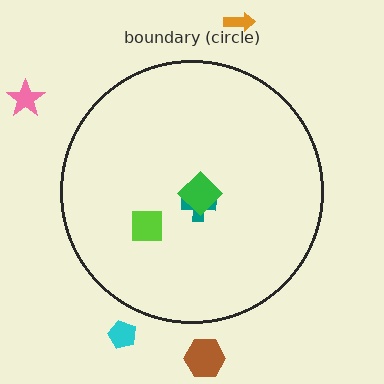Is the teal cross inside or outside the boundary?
Inside.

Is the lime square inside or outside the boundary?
Inside.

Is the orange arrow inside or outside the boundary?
Outside.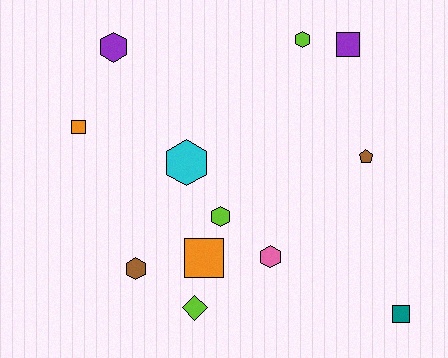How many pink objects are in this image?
There is 1 pink object.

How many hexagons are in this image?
There are 6 hexagons.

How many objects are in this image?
There are 12 objects.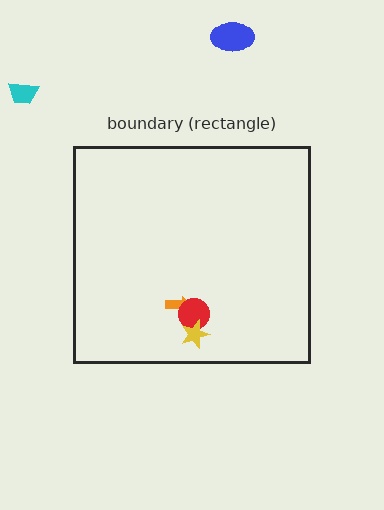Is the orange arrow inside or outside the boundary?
Inside.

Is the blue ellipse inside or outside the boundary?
Outside.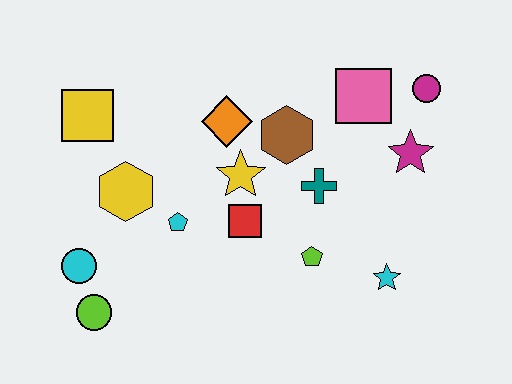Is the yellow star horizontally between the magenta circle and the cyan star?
No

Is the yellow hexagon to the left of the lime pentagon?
Yes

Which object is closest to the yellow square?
The yellow hexagon is closest to the yellow square.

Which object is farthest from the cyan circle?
The magenta circle is farthest from the cyan circle.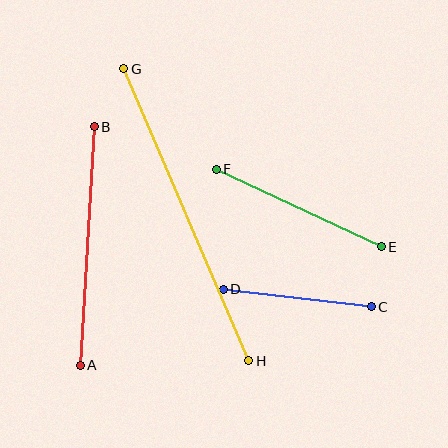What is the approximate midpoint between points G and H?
The midpoint is at approximately (186, 215) pixels.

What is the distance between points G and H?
The distance is approximately 318 pixels.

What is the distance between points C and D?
The distance is approximately 149 pixels.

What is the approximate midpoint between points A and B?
The midpoint is at approximately (87, 246) pixels.